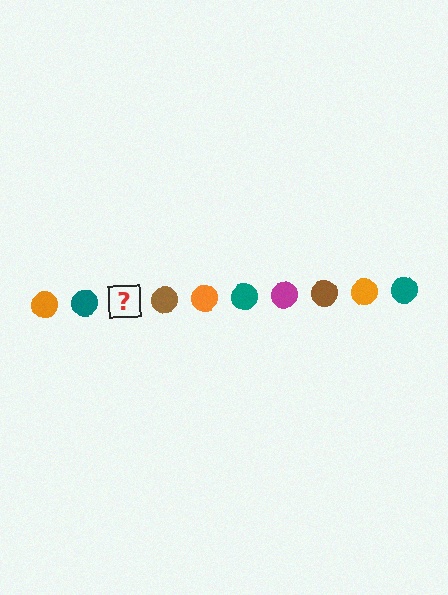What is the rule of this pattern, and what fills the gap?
The rule is that the pattern cycles through orange, teal, magenta, brown circles. The gap should be filled with a magenta circle.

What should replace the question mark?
The question mark should be replaced with a magenta circle.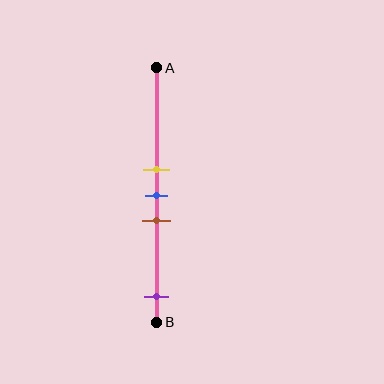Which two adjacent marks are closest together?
The yellow and blue marks are the closest adjacent pair.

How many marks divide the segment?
There are 4 marks dividing the segment.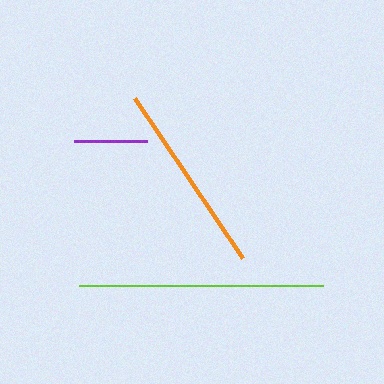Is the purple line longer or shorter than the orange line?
The orange line is longer than the purple line.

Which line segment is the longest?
The lime line is the longest at approximately 244 pixels.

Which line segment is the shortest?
The purple line is the shortest at approximately 73 pixels.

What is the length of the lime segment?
The lime segment is approximately 244 pixels long.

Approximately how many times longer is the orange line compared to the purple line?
The orange line is approximately 2.7 times the length of the purple line.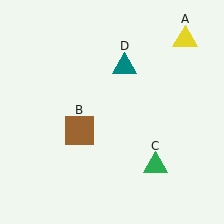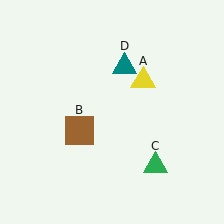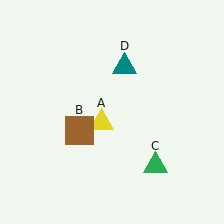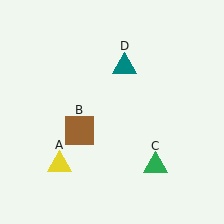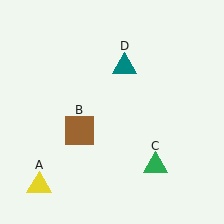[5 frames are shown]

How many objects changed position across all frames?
1 object changed position: yellow triangle (object A).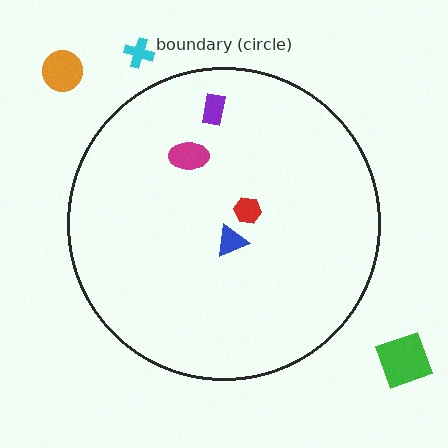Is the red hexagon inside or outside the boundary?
Inside.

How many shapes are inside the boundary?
4 inside, 3 outside.